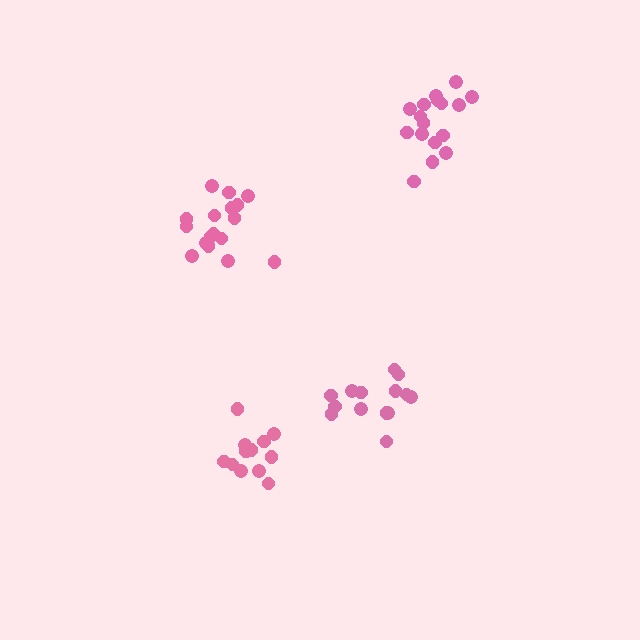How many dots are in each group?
Group 1: 14 dots, Group 2: 17 dots, Group 3: 17 dots, Group 4: 12 dots (60 total).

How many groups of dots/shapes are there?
There are 4 groups.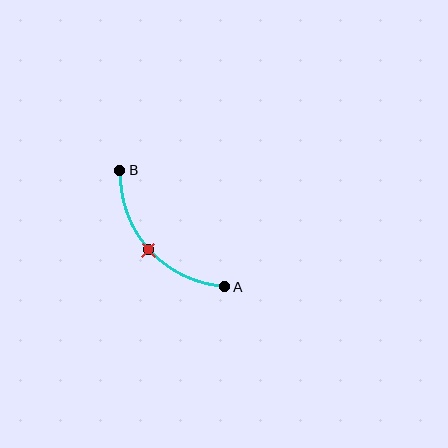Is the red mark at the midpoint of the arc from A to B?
Yes. The red mark lies on the arc at equal arc-length from both A and B — it is the arc midpoint.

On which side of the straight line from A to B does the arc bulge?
The arc bulges below and to the left of the straight line connecting A and B.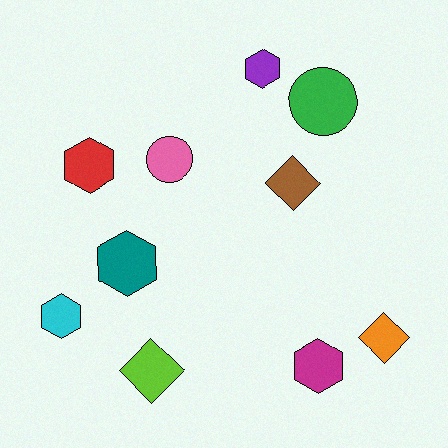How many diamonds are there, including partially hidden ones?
There are 3 diamonds.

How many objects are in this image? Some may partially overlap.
There are 10 objects.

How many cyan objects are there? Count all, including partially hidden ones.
There is 1 cyan object.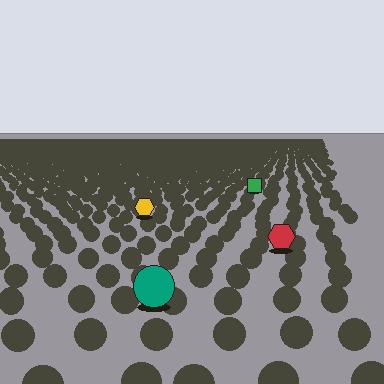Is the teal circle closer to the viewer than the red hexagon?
Yes. The teal circle is closer — you can tell from the texture gradient: the ground texture is coarser near it.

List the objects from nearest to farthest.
From nearest to farthest: the teal circle, the red hexagon, the yellow hexagon, the green square.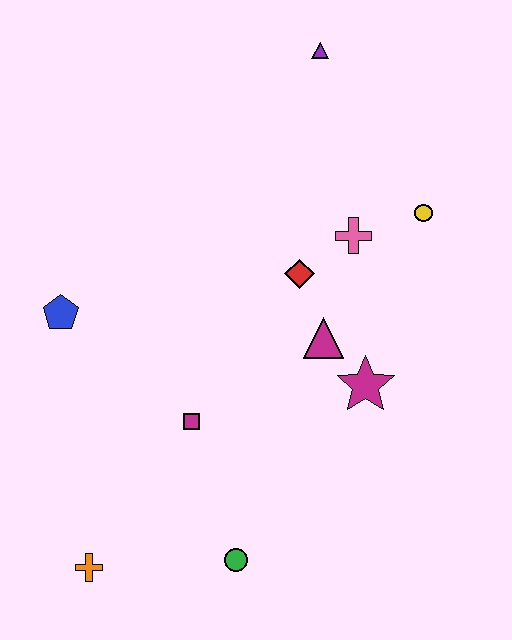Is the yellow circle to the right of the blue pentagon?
Yes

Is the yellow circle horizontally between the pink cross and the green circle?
No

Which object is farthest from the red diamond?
The orange cross is farthest from the red diamond.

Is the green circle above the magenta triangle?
No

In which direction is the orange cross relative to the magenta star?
The orange cross is to the left of the magenta star.